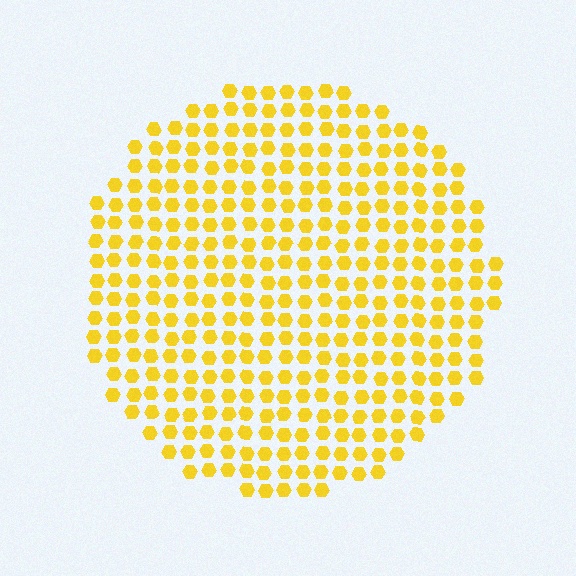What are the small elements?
The small elements are hexagons.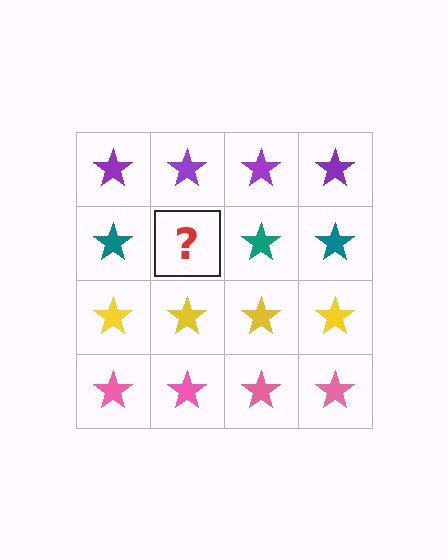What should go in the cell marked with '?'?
The missing cell should contain a teal star.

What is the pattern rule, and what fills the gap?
The rule is that each row has a consistent color. The gap should be filled with a teal star.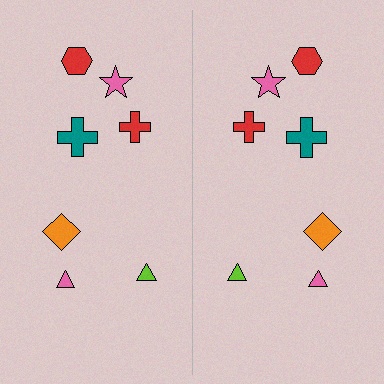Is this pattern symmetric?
Yes, this pattern has bilateral (reflection) symmetry.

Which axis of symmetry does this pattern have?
The pattern has a vertical axis of symmetry running through the center of the image.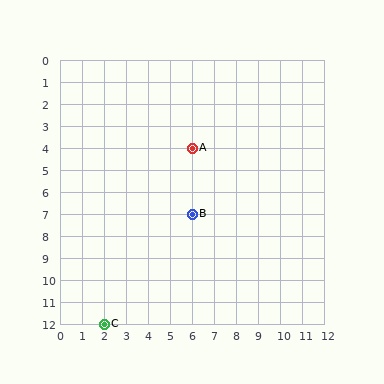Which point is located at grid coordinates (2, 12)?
Point C is at (2, 12).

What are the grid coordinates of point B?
Point B is at grid coordinates (6, 7).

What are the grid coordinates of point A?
Point A is at grid coordinates (6, 4).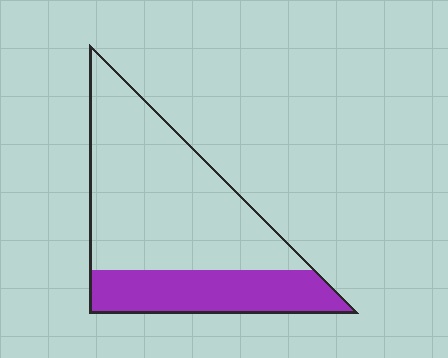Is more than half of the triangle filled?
No.